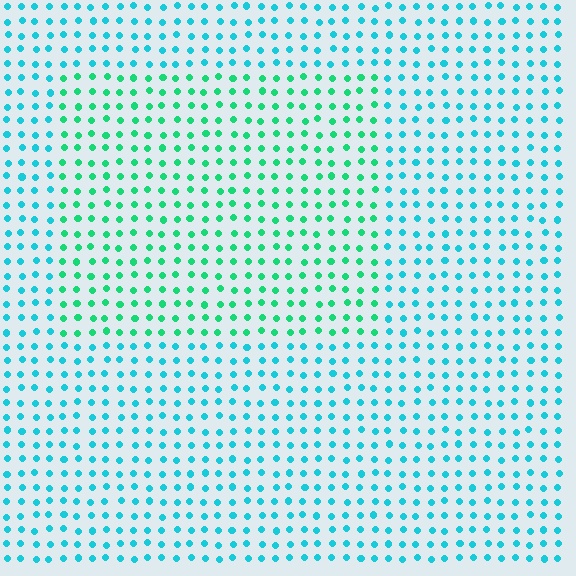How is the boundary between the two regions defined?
The boundary is defined purely by a slight shift in hue (about 35 degrees). Spacing, size, and orientation are identical on both sides.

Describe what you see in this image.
The image is filled with small cyan elements in a uniform arrangement. A rectangle-shaped region is visible where the elements are tinted to a slightly different hue, forming a subtle color boundary.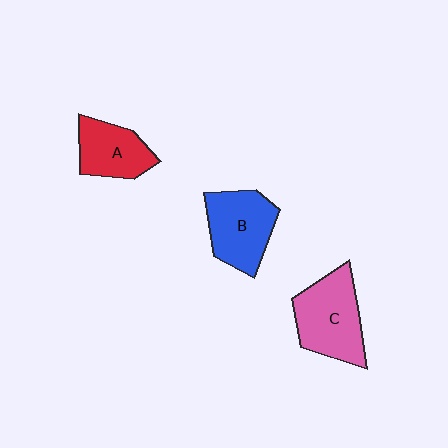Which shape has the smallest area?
Shape A (red).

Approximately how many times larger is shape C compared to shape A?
Approximately 1.4 times.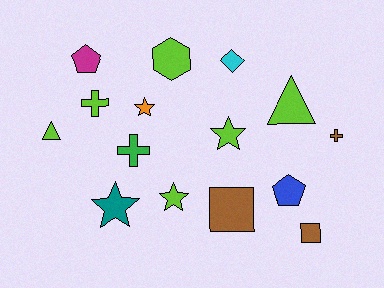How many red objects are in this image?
There are no red objects.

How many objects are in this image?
There are 15 objects.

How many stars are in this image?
There are 4 stars.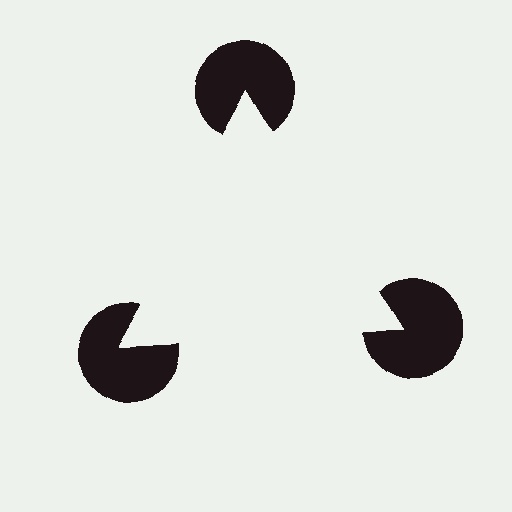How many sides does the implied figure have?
3 sides.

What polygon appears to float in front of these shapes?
An illusory triangle — its edges are inferred from the aligned wedge cuts in the pac-man discs, not physically drawn.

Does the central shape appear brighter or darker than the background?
It typically appears slightly brighter than the background, even though no actual brightness change is drawn.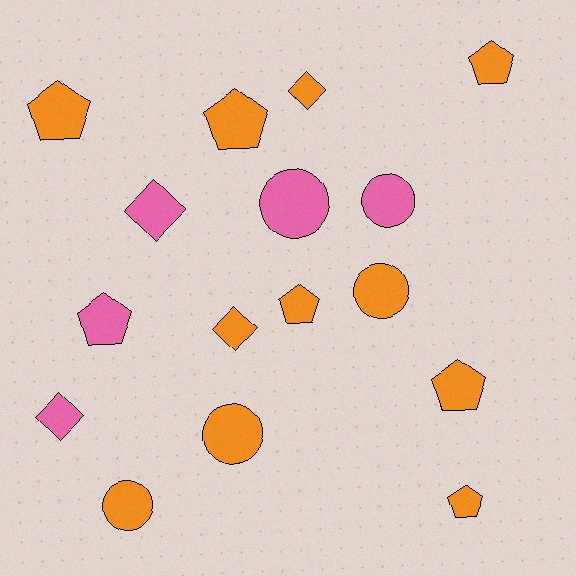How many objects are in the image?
There are 16 objects.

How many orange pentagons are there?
There are 6 orange pentagons.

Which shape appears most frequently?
Pentagon, with 7 objects.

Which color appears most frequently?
Orange, with 11 objects.